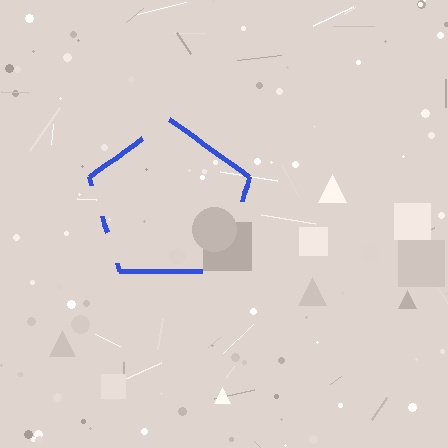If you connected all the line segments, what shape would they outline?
They would outline a pentagon.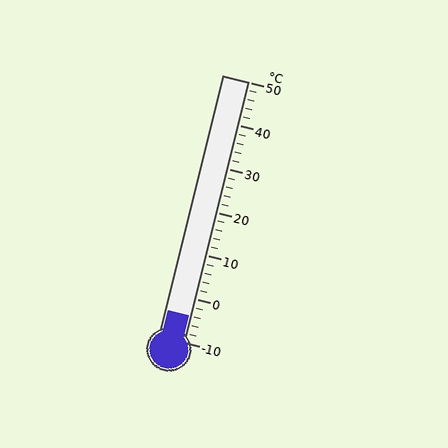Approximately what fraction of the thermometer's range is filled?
The thermometer is filled to approximately 10% of its range.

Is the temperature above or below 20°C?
The temperature is below 20°C.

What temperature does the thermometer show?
The thermometer shows approximately -4°C.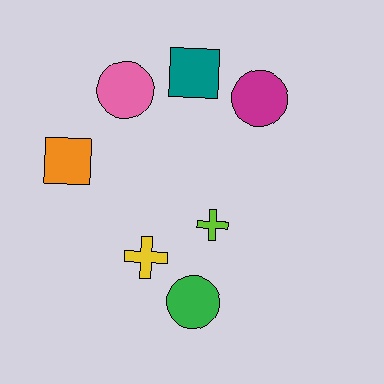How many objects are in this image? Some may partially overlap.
There are 7 objects.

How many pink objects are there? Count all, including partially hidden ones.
There is 1 pink object.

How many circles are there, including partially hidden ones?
There are 3 circles.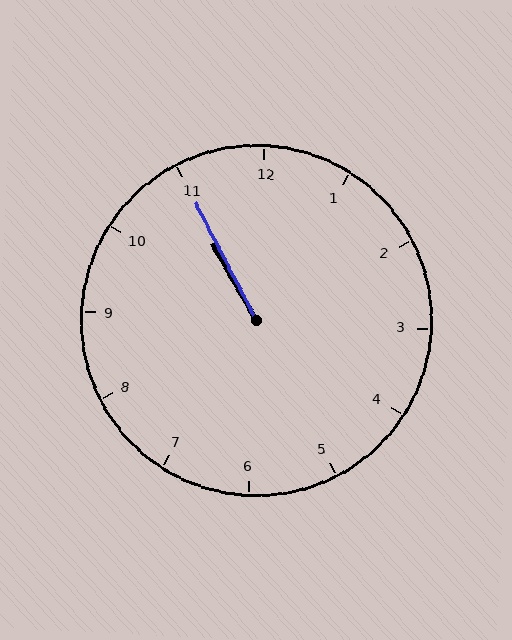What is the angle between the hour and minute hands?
Approximately 2 degrees.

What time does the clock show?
10:55.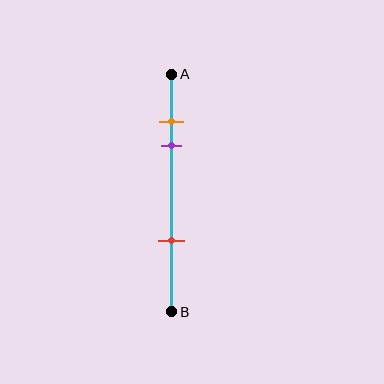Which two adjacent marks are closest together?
The orange and purple marks are the closest adjacent pair.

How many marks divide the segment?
There are 3 marks dividing the segment.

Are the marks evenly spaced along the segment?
No, the marks are not evenly spaced.